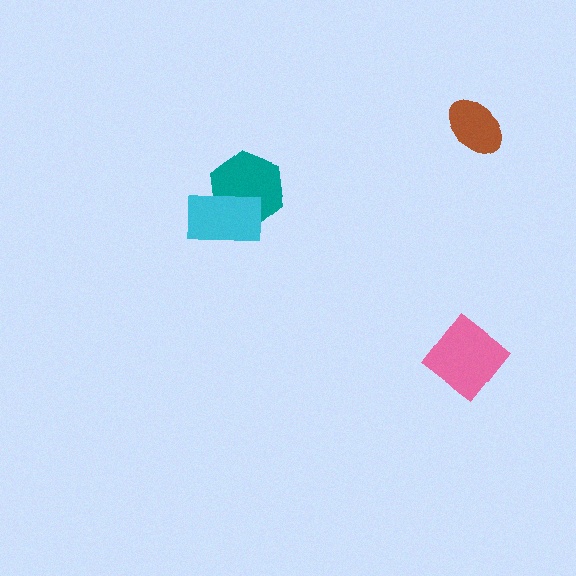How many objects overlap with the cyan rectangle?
1 object overlaps with the cyan rectangle.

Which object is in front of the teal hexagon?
The cyan rectangle is in front of the teal hexagon.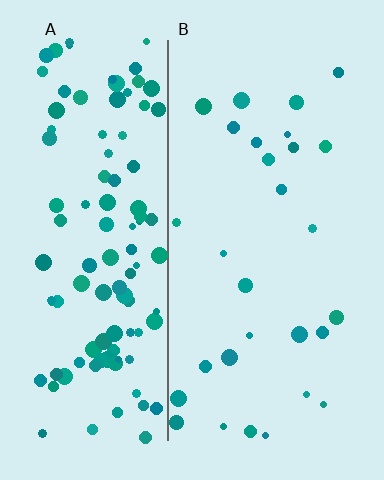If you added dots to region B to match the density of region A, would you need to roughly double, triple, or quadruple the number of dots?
Approximately quadruple.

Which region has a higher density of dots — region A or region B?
A (the left).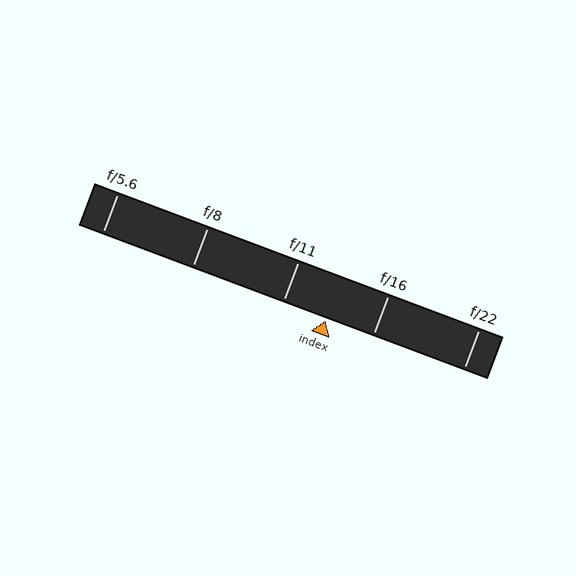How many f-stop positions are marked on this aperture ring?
There are 5 f-stop positions marked.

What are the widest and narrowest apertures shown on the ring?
The widest aperture shown is f/5.6 and the narrowest is f/22.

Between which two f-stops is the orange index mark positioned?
The index mark is between f/11 and f/16.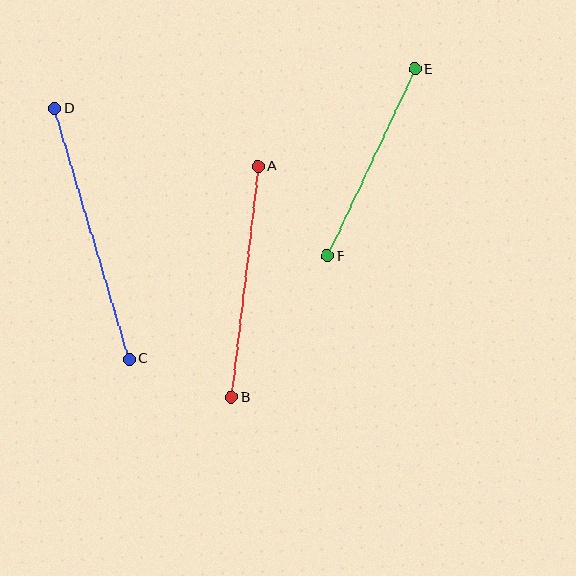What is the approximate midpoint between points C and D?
The midpoint is at approximately (92, 234) pixels.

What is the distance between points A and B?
The distance is approximately 232 pixels.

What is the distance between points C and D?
The distance is approximately 261 pixels.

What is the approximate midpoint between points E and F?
The midpoint is at approximately (371, 163) pixels.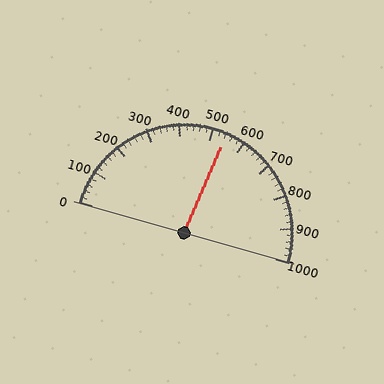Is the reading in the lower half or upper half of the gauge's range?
The reading is in the upper half of the range (0 to 1000).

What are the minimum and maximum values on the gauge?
The gauge ranges from 0 to 1000.